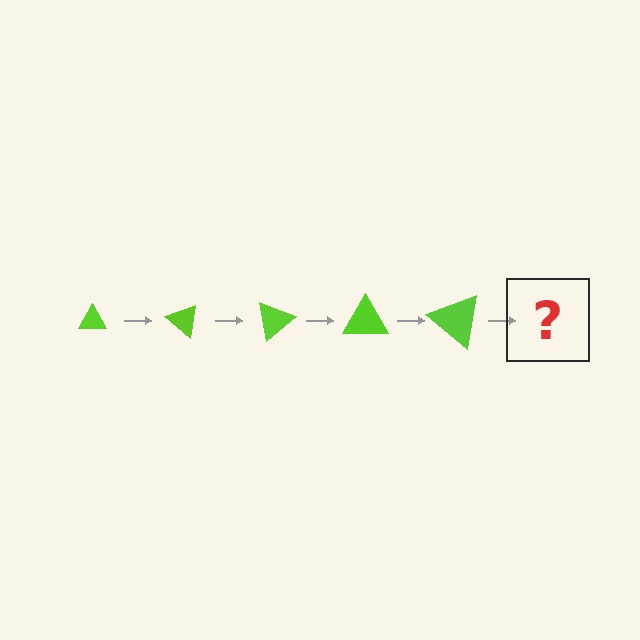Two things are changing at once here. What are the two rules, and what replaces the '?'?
The two rules are that the triangle grows larger each step and it rotates 40 degrees each step. The '?' should be a triangle, larger than the previous one and rotated 200 degrees from the start.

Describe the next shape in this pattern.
It should be a triangle, larger than the previous one and rotated 200 degrees from the start.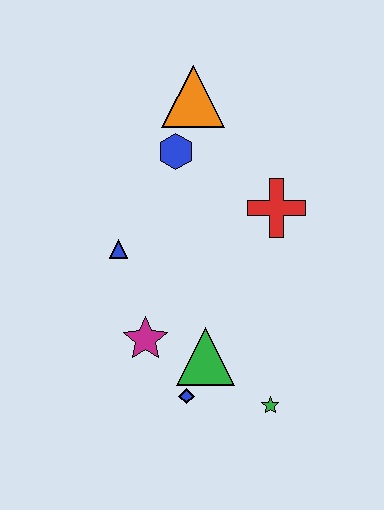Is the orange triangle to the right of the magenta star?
Yes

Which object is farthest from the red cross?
The blue diamond is farthest from the red cross.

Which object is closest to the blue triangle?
The magenta star is closest to the blue triangle.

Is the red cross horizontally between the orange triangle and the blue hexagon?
No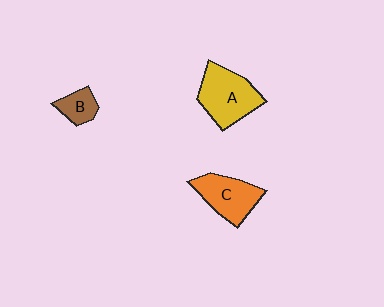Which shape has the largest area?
Shape A (yellow).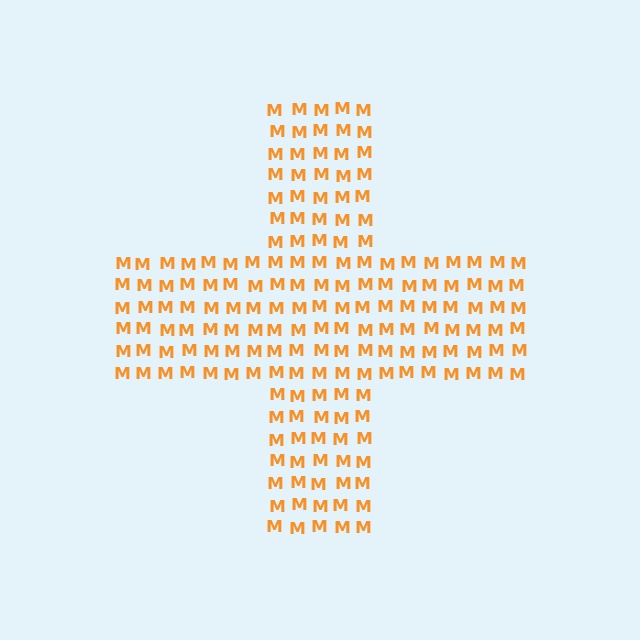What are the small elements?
The small elements are letter M's.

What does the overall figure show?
The overall figure shows a cross.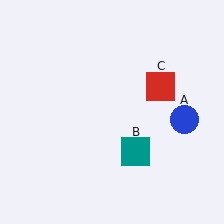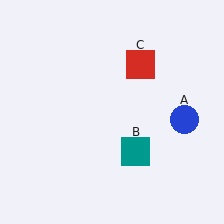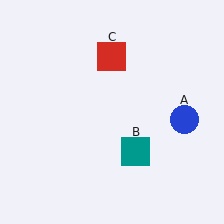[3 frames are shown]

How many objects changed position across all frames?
1 object changed position: red square (object C).